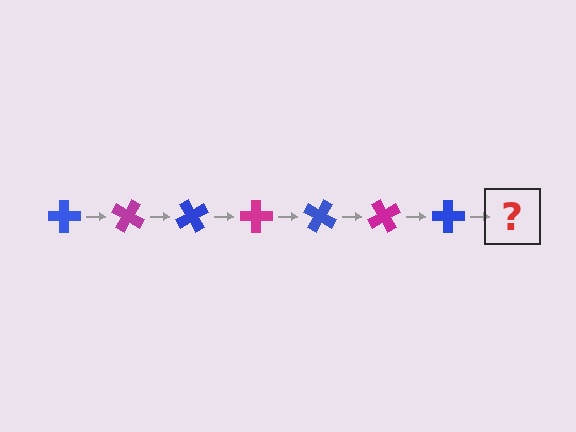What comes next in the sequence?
The next element should be a magenta cross, rotated 210 degrees from the start.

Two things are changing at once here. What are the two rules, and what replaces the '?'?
The two rules are that it rotates 30 degrees each step and the color cycles through blue and magenta. The '?' should be a magenta cross, rotated 210 degrees from the start.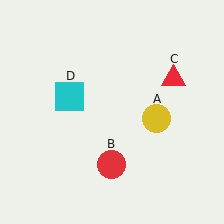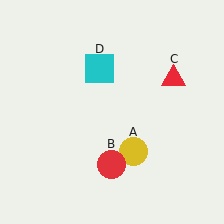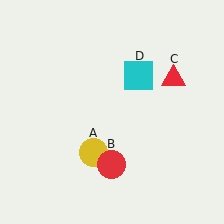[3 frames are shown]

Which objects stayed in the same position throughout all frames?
Red circle (object B) and red triangle (object C) remained stationary.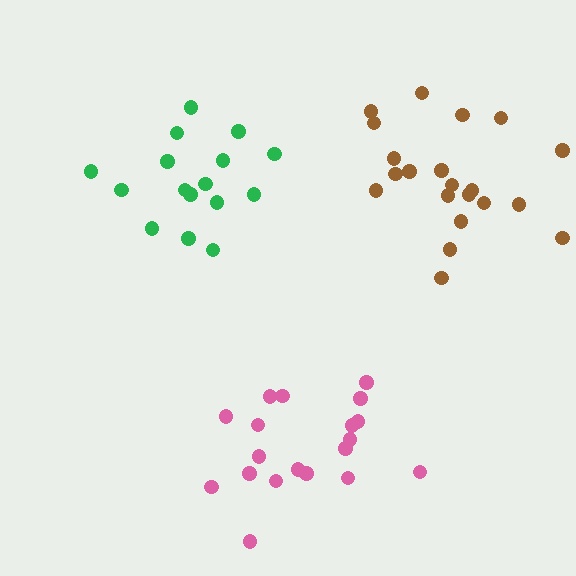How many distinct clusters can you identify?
There are 3 distinct clusters.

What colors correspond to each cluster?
The clusters are colored: pink, green, brown.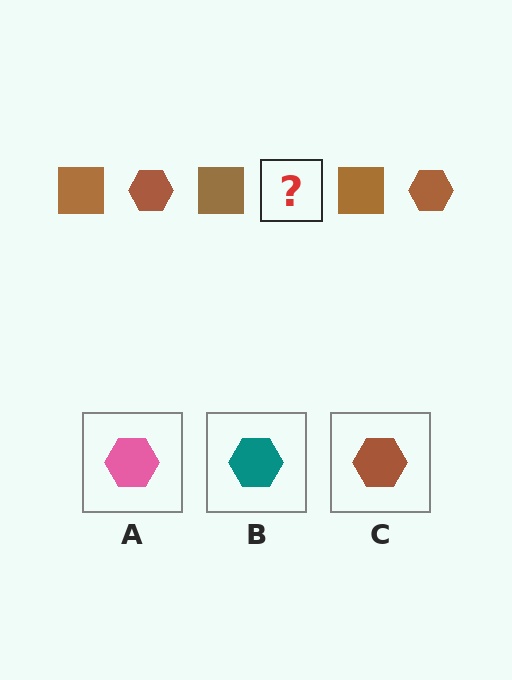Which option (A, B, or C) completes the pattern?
C.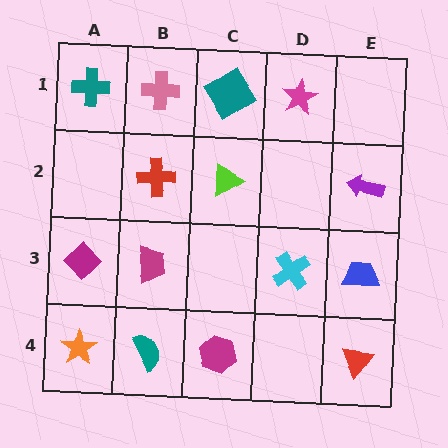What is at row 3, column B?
A magenta trapezoid.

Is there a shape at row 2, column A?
No, that cell is empty.